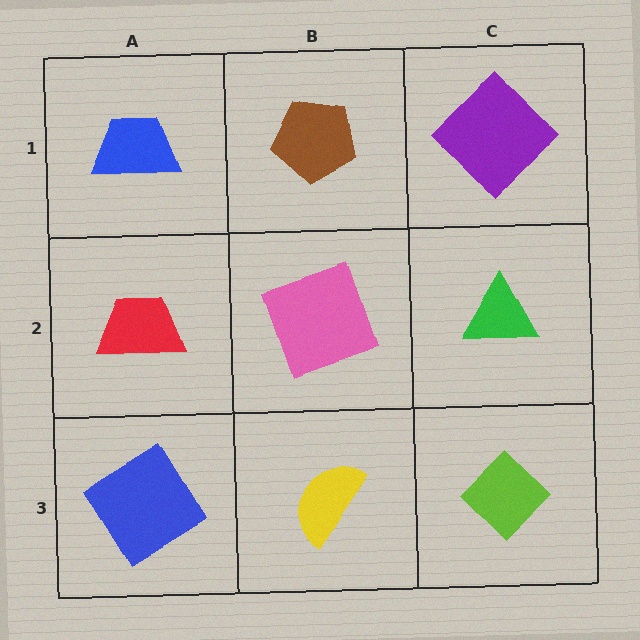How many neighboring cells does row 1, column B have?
3.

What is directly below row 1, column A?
A red trapezoid.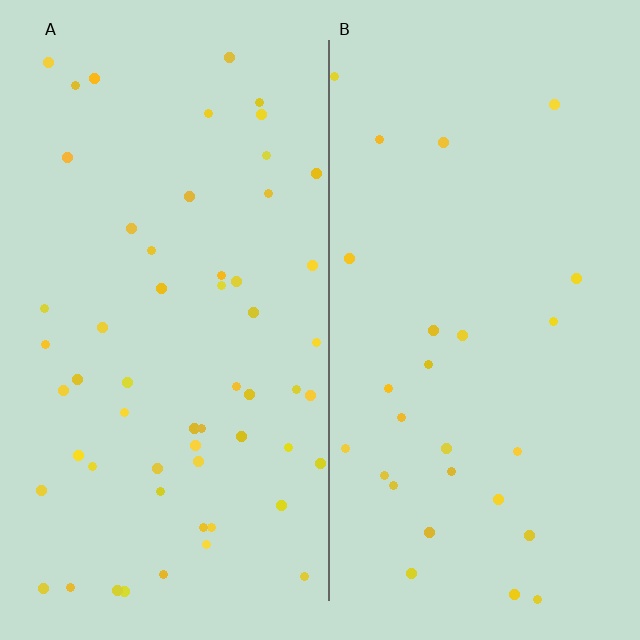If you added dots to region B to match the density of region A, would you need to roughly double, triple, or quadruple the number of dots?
Approximately double.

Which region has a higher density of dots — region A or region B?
A (the left).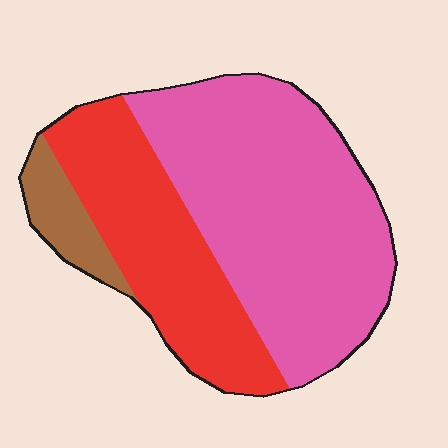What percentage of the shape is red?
Red covers around 35% of the shape.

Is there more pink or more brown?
Pink.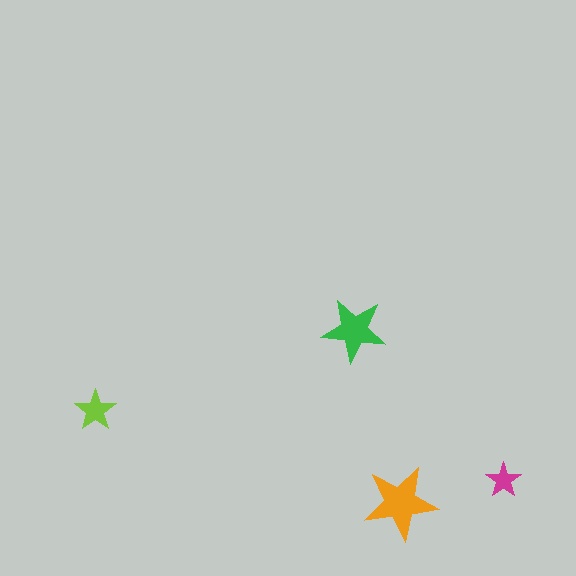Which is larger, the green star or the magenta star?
The green one.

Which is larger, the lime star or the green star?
The green one.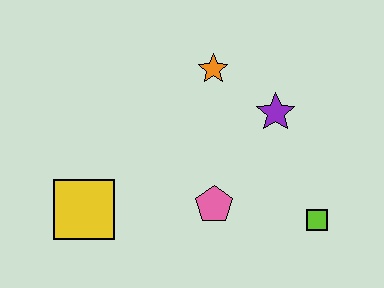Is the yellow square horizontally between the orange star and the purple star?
No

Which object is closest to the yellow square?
The pink pentagon is closest to the yellow square.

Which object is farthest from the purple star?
The yellow square is farthest from the purple star.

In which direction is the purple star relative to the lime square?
The purple star is above the lime square.